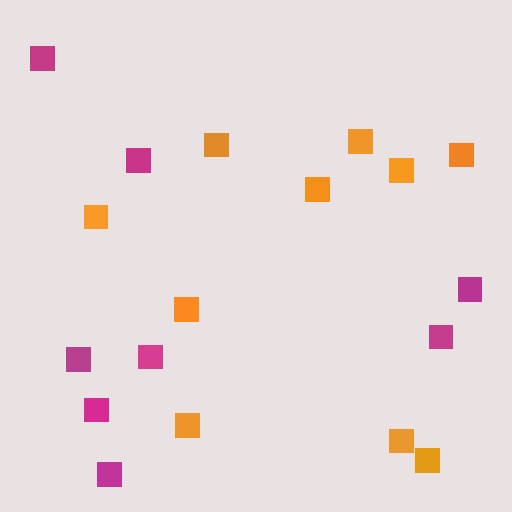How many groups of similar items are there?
There are 2 groups: one group of magenta squares (8) and one group of orange squares (10).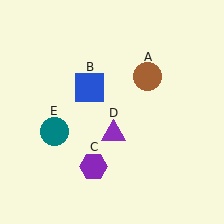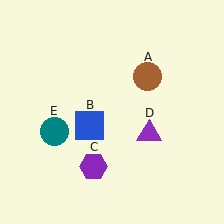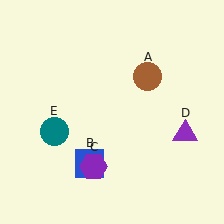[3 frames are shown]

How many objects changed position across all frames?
2 objects changed position: blue square (object B), purple triangle (object D).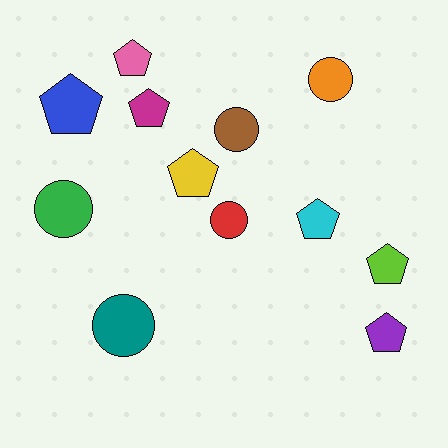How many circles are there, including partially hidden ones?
There are 5 circles.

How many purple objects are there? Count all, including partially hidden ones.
There is 1 purple object.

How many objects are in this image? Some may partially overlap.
There are 12 objects.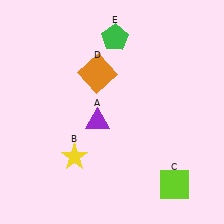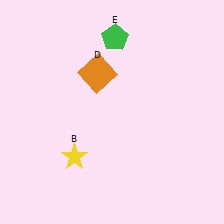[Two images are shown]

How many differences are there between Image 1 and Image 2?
There are 2 differences between the two images.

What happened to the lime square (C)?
The lime square (C) was removed in Image 2. It was in the bottom-right area of Image 1.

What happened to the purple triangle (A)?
The purple triangle (A) was removed in Image 2. It was in the bottom-left area of Image 1.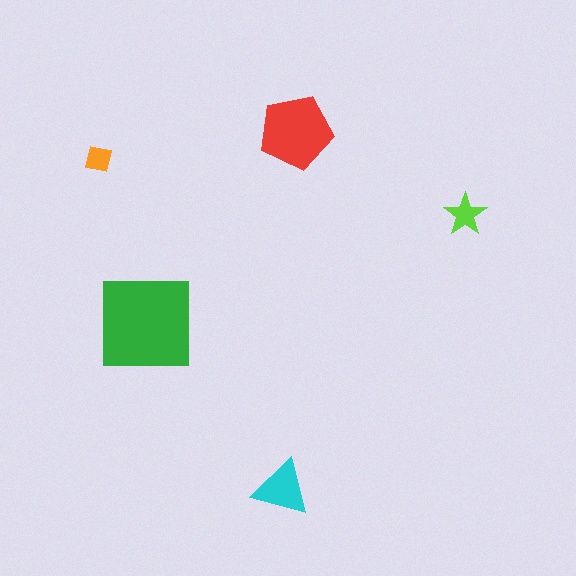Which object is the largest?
The green square.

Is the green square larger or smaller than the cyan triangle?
Larger.